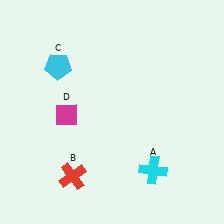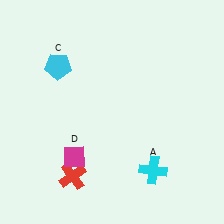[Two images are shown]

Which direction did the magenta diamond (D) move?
The magenta diamond (D) moved down.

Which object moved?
The magenta diamond (D) moved down.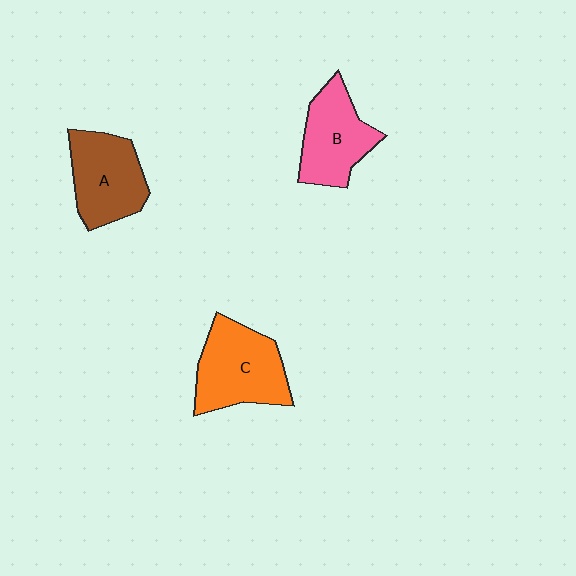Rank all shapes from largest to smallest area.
From largest to smallest: C (orange), A (brown), B (pink).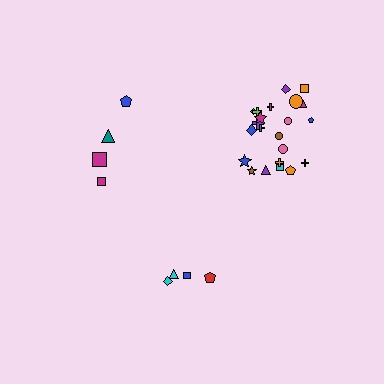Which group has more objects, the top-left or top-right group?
The top-right group.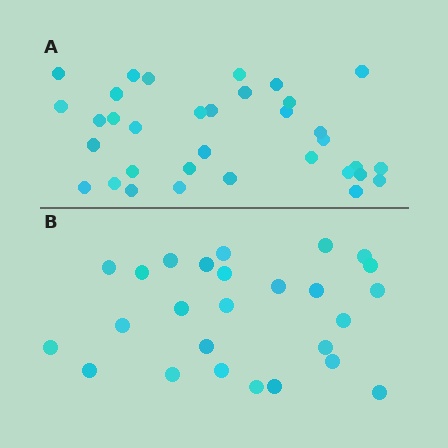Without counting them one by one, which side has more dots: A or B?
Region A (the top region) has more dots.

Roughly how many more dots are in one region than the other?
Region A has roughly 8 or so more dots than region B.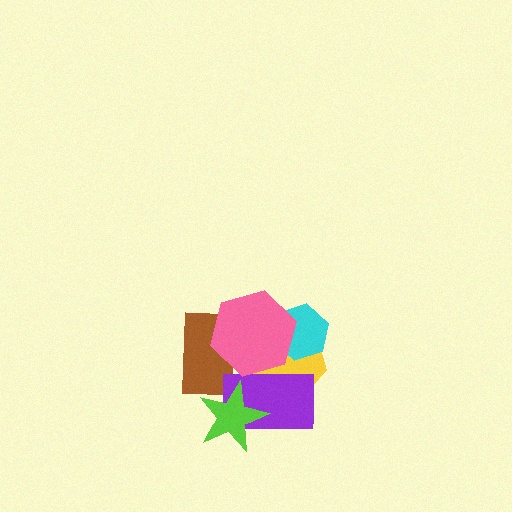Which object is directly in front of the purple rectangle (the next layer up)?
The pink hexagon is directly in front of the purple rectangle.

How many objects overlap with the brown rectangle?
4 objects overlap with the brown rectangle.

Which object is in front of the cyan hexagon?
The pink hexagon is in front of the cyan hexagon.